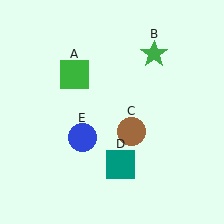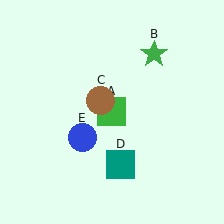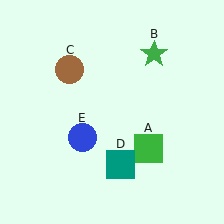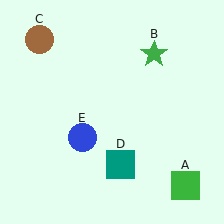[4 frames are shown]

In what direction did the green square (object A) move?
The green square (object A) moved down and to the right.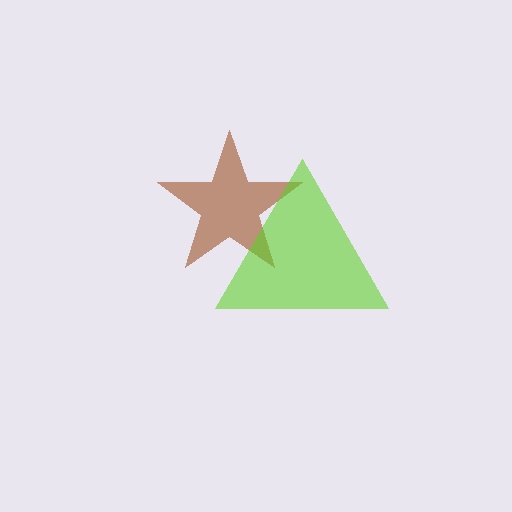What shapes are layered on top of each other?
The layered shapes are: a brown star, a lime triangle.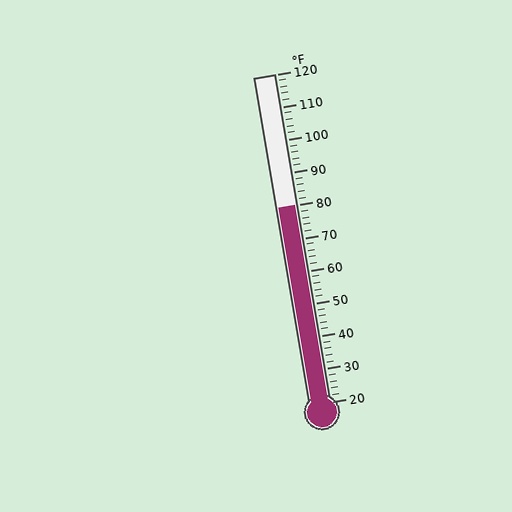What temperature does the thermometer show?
The thermometer shows approximately 80°F.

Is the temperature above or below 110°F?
The temperature is below 110°F.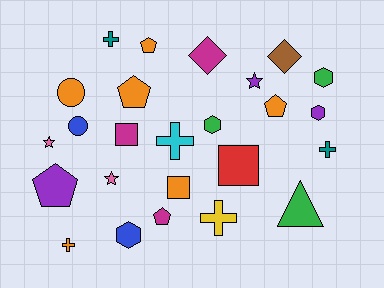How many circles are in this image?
There are 2 circles.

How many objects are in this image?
There are 25 objects.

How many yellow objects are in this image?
There is 1 yellow object.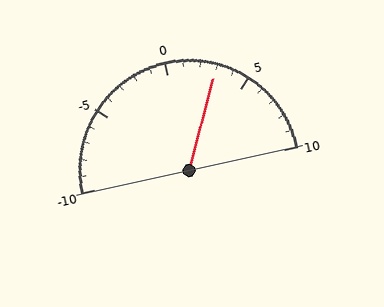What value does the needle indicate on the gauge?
The needle indicates approximately 3.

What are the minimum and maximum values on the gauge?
The gauge ranges from -10 to 10.